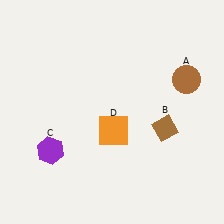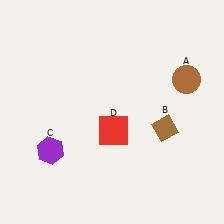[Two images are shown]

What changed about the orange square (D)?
In Image 1, D is orange. In Image 2, it changed to red.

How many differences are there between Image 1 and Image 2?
There is 1 difference between the two images.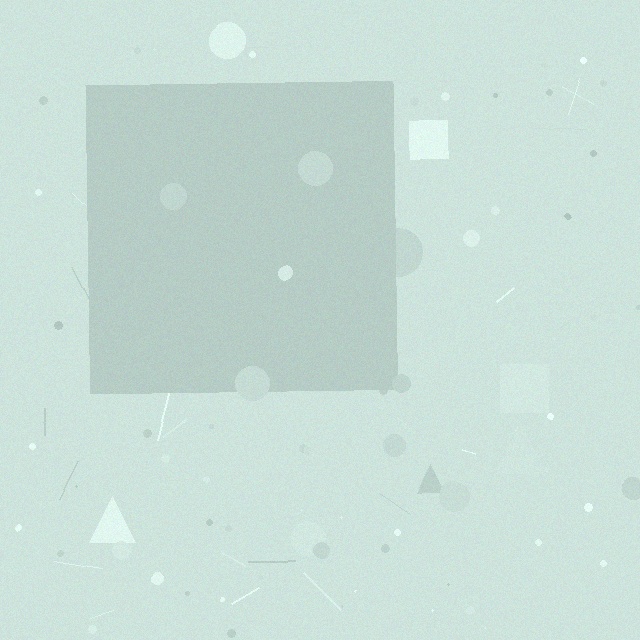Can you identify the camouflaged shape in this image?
The camouflaged shape is a square.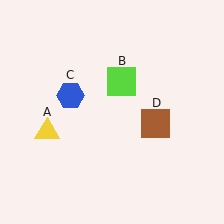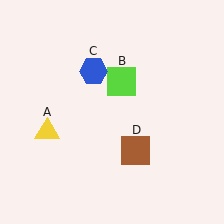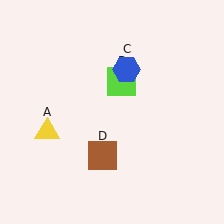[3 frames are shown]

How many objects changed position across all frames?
2 objects changed position: blue hexagon (object C), brown square (object D).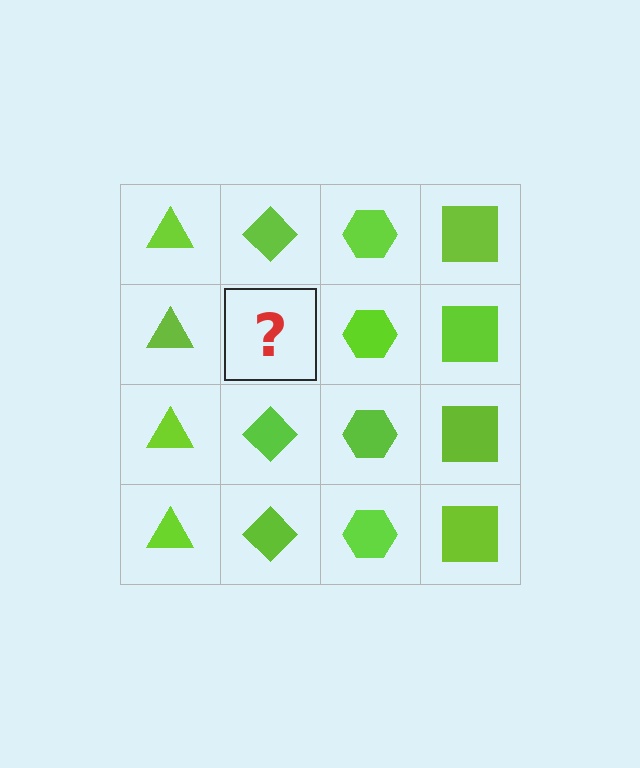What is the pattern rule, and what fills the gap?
The rule is that each column has a consistent shape. The gap should be filled with a lime diamond.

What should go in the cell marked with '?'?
The missing cell should contain a lime diamond.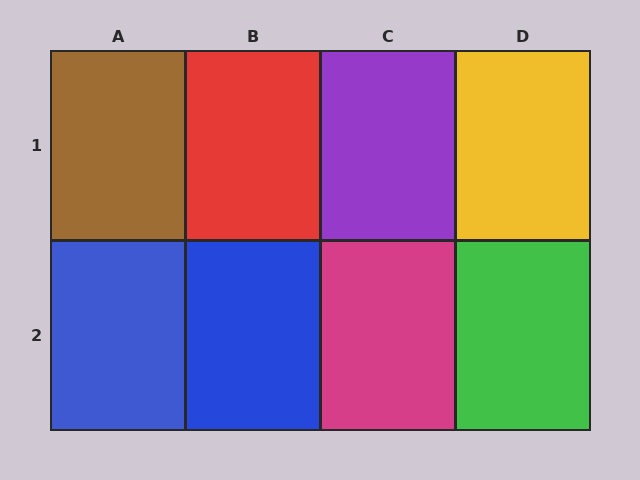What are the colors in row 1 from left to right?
Brown, red, purple, yellow.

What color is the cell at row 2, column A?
Blue.